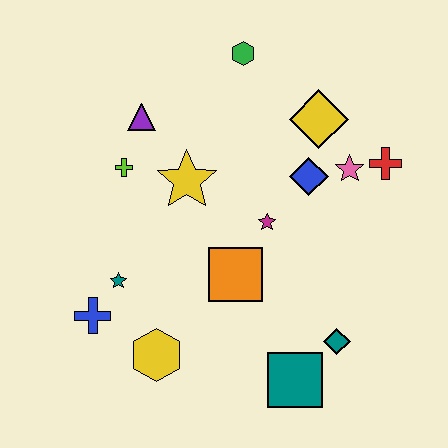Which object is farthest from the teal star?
The red cross is farthest from the teal star.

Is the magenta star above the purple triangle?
No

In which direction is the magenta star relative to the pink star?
The magenta star is to the left of the pink star.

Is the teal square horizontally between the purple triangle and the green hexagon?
No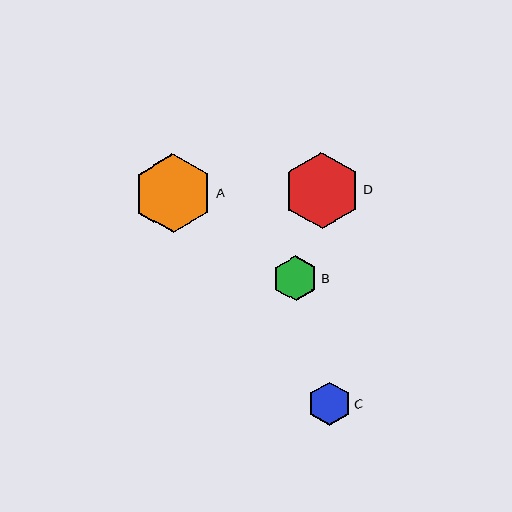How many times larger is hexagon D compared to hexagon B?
Hexagon D is approximately 1.7 times the size of hexagon B.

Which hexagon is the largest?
Hexagon A is the largest with a size of approximately 79 pixels.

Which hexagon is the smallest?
Hexagon C is the smallest with a size of approximately 43 pixels.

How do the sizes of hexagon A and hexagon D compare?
Hexagon A and hexagon D are approximately the same size.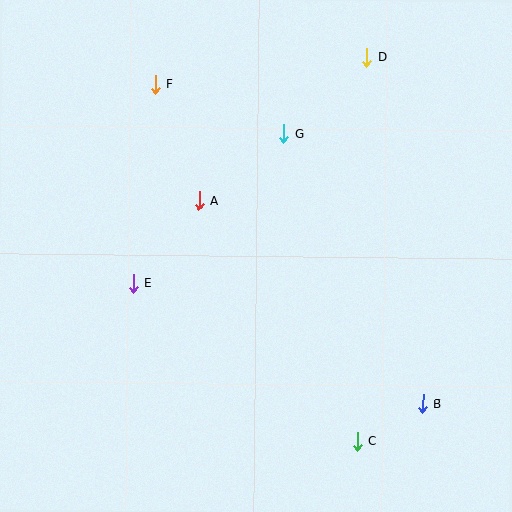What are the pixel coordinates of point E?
Point E is at (133, 283).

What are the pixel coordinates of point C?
Point C is at (358, 441).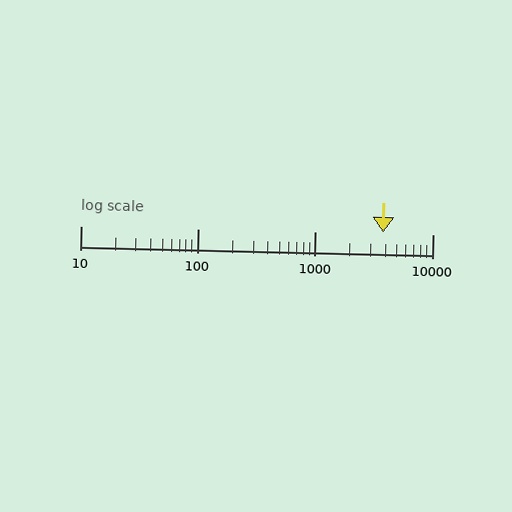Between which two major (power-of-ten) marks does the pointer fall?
The pointer is between 1000 and 10000.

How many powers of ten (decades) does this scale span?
The scale spans 3 decades, from 10 to 10000.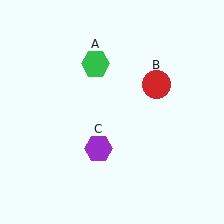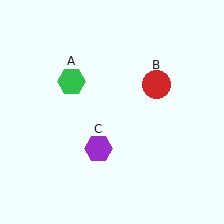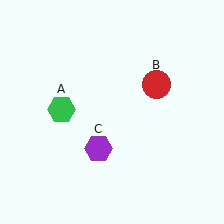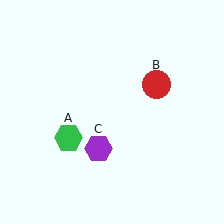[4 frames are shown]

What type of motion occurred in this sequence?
The green hexagon (object A) rotated counterclockwise around the center of the scene.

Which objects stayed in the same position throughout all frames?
Red circle (object B) and purple hexagon (object C) remained stationary.